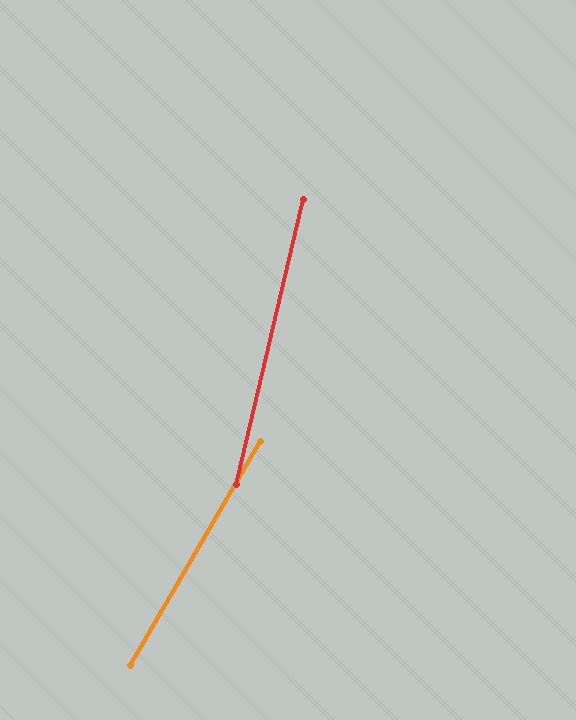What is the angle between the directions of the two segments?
Approximately 17 degrees.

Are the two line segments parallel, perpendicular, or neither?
Neither parallel nor perpendicular — they differ by about 17°.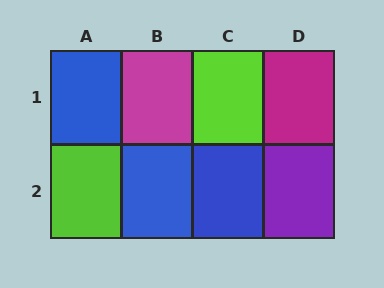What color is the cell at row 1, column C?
Lime.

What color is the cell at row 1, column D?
Magenta.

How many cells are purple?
1 cell is purple.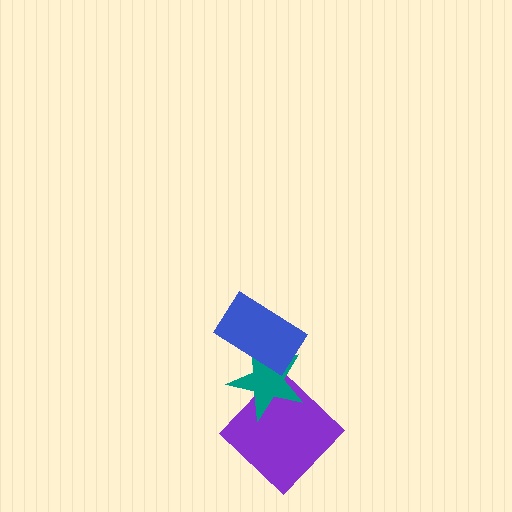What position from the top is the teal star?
The teal star is 2nd from the top.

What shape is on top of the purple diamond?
The teal star is on top of the purple diamond.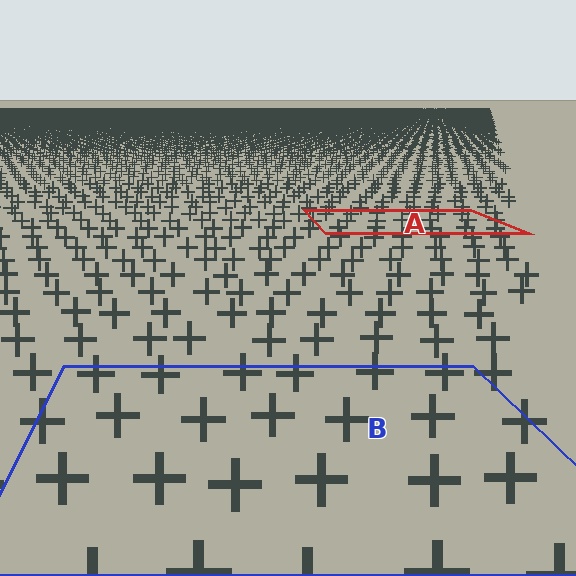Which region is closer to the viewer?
Region B is closer. The texture elements there are larger and more spread out.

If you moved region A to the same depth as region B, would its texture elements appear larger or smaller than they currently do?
They would appear larger. At a closer depth, the same texture elements are projected at a bigger on-screen size.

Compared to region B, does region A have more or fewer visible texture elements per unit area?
Region A has more texture elements per unit area — they are packed more densely because it is farther away.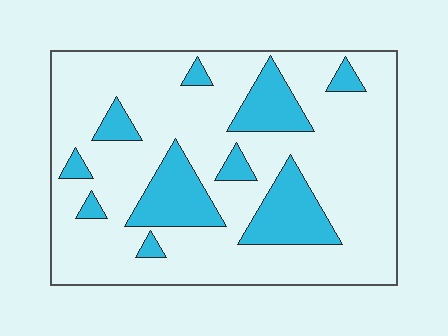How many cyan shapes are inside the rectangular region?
10.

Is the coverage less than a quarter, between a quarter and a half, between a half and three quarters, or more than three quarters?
Less than a quarter.